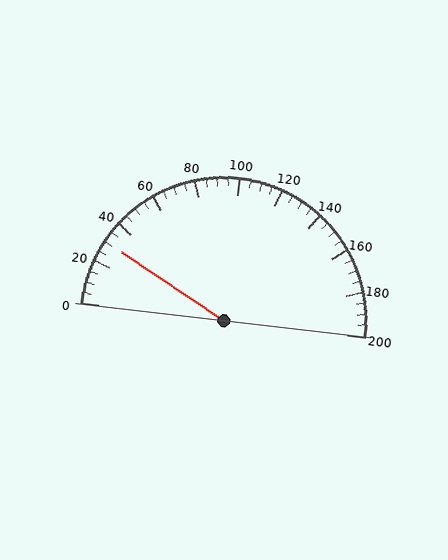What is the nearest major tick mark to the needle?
The nearest major tick mark is 40.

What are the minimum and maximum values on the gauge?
The gauge ranges from 0 to 200.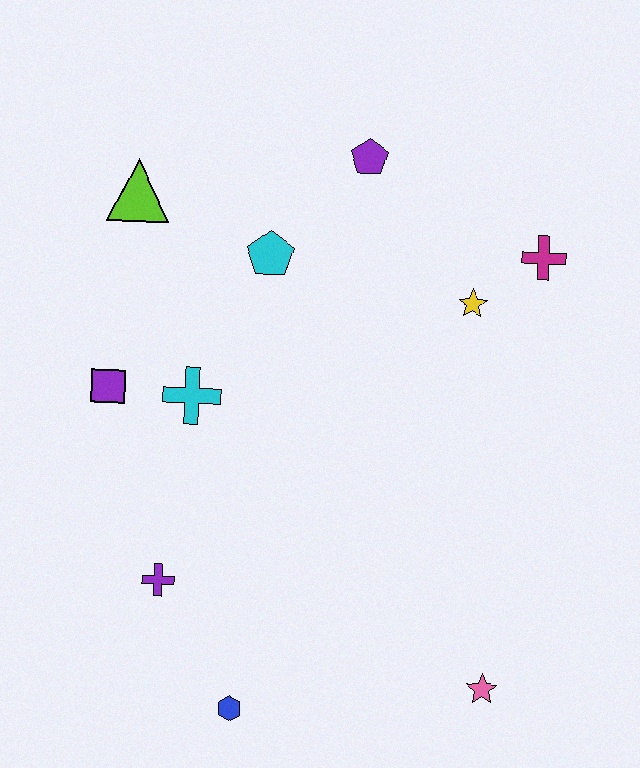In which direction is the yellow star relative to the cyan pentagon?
The yellow star is to the right of the cyan pentagon.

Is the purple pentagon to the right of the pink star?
No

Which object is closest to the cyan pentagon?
The purple pentagon is closest to the cyan pentagon.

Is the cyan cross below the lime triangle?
Yes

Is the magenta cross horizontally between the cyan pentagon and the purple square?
No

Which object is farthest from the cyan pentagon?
The pink star is farthest from the cyan pentagon.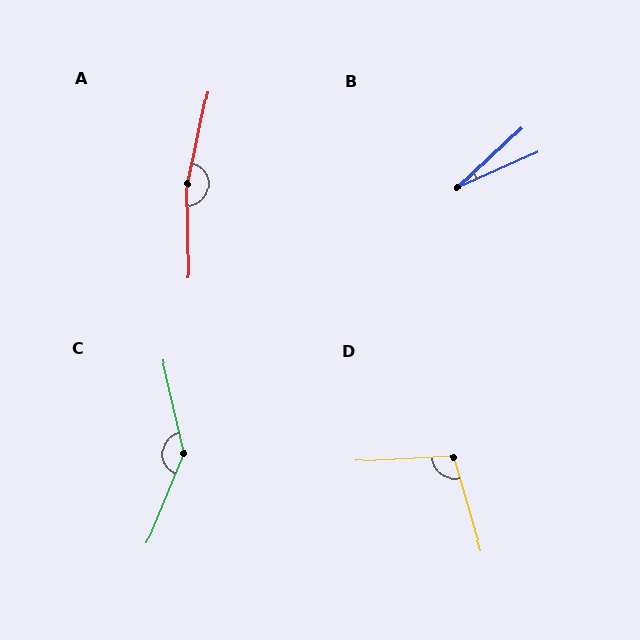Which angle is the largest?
A, at approximately 167 degrees.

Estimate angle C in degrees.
Approximately 145 degrees.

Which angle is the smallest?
B, at approximately 19 degrees.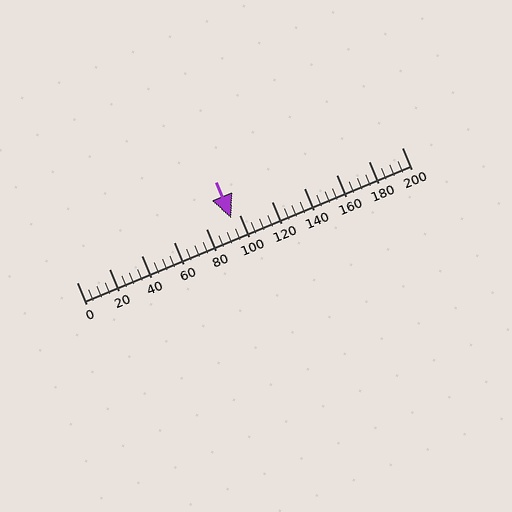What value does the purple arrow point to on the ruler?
The purple arrow points to approximately 95.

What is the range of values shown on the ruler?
The ruler shows values from 0 to 200.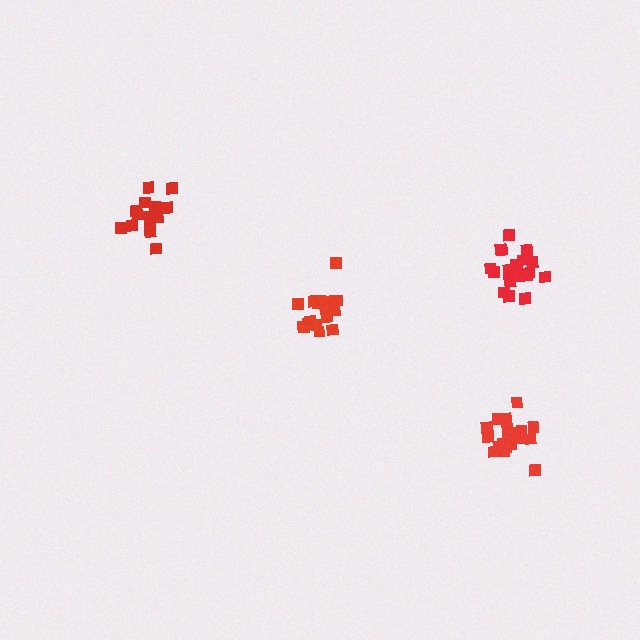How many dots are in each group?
Group 1: 15 dots, Group 2: 20 dots, Group 3: 17 dots, Group 4: 21 dots (73 total).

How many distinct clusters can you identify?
There are 4 distinct clusters.